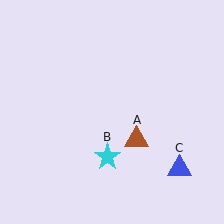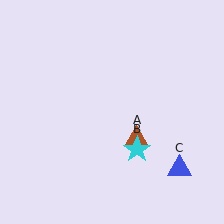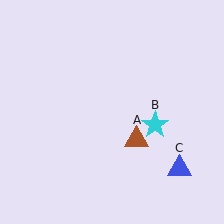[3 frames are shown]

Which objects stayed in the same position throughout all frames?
Brown triangle (object A) and blue triangle (object C) remained stationary.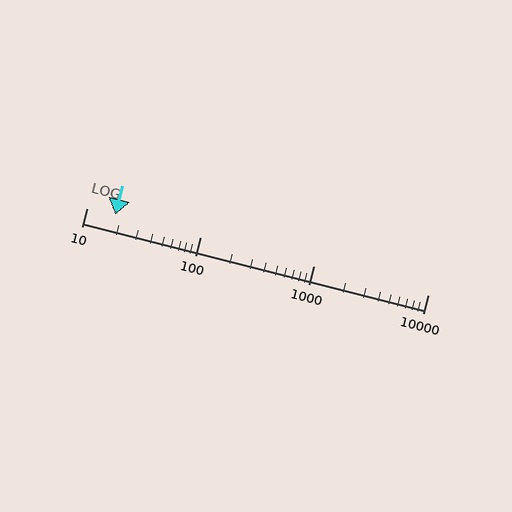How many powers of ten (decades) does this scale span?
The scale spans 3 decades, from 10 to 10000.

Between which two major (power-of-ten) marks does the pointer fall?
The pointer is between 10 and 100.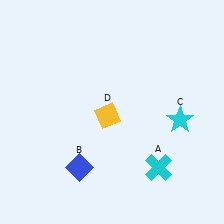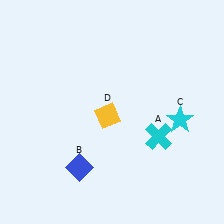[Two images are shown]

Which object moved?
The cyan cross (A) moved up.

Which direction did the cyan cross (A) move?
The cyan cross (A) moved up.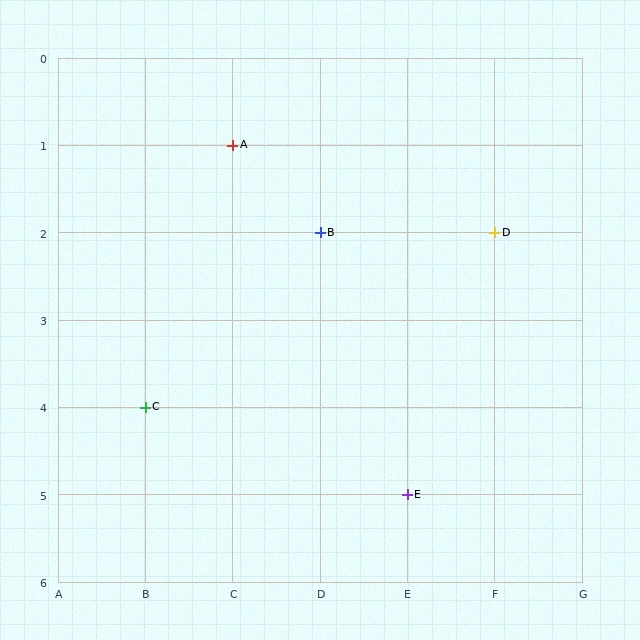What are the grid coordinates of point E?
Point E is at grid coordinates (E, 5).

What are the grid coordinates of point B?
Point B is at grid coordinates (D, 2).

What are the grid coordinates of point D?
Point D is at grid coordinates (F, 2).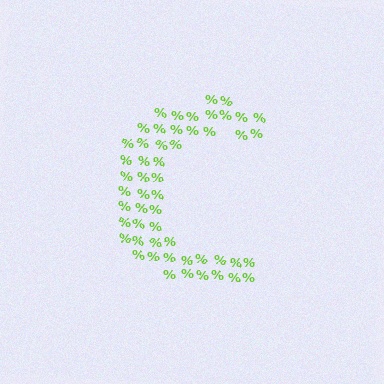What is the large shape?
The large shape is the letter C.